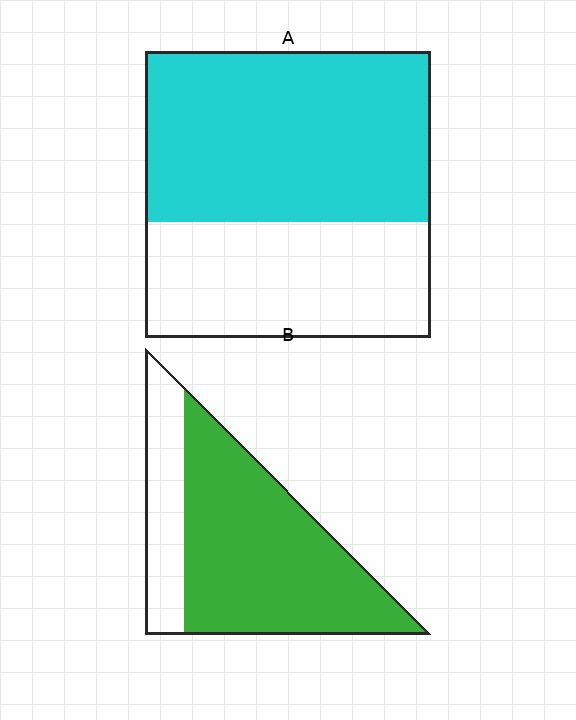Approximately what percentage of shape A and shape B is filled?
A is approximately 60% and B is approximately 75%.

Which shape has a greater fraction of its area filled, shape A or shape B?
Shape B.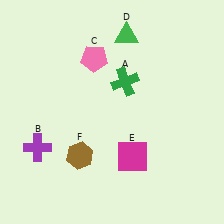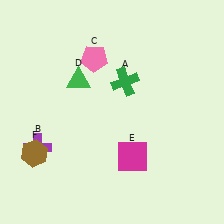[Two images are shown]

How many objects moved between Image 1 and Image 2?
2 objects moved between the two images.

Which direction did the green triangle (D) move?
The green triangle (D) moved left.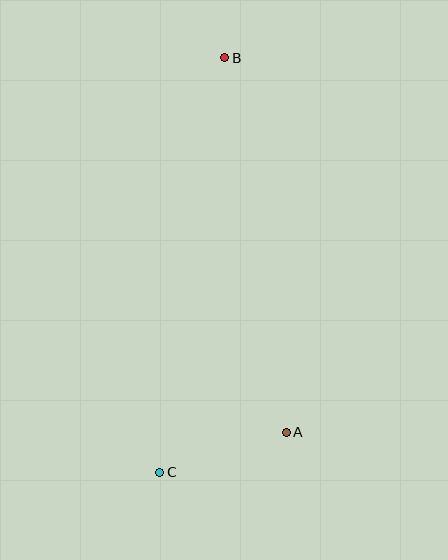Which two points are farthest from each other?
Points B and C are farthest from each other.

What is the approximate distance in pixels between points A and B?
The distance between A and B is approximately 379 pixels.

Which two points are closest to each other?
Points A and C are closest to each other.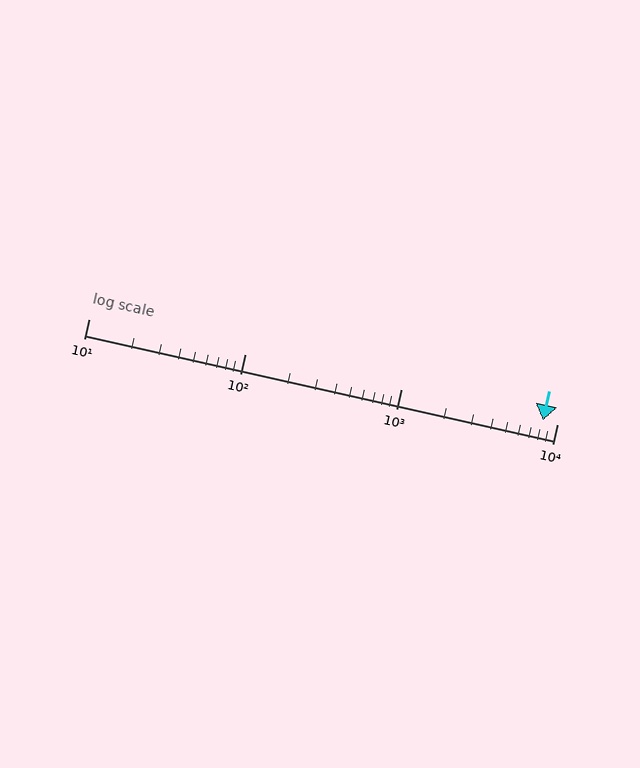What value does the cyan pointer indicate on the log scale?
The pointer indicates approximately 8100.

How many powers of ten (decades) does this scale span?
The scale spans 3 decades, from 10 to 10000.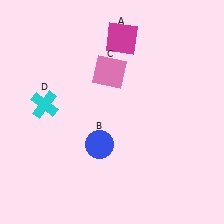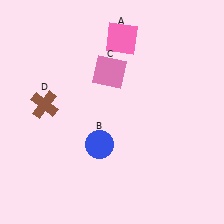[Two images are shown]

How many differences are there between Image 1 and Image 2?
There are 2 differences between the two images.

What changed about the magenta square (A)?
In Image 1, A is magenta. In Image 2, it changed to pink.